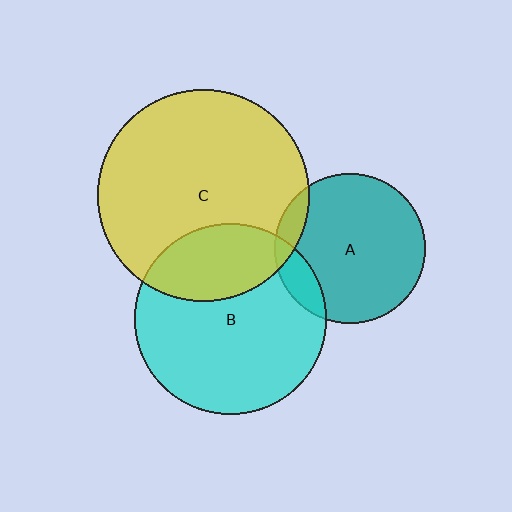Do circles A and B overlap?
Yes.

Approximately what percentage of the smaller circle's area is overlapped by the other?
Approximately 10%.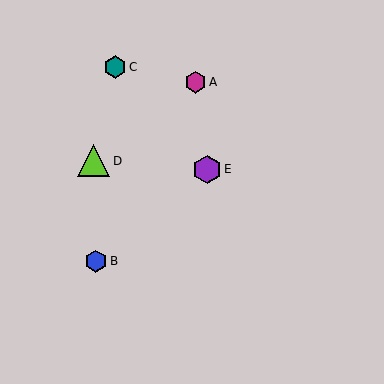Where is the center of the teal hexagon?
The center of the teal hexagon is at (115, 67).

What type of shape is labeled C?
Shape C is a teal hexagon.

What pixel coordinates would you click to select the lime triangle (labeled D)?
Click at (94, 161) to select the lime triangle D.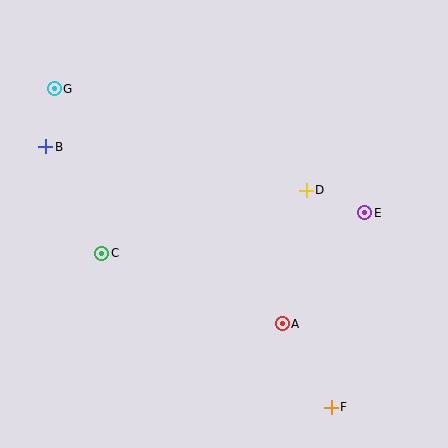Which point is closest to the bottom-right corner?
Point F is closest to the bottom-right corner.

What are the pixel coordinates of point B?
Point B is at (46, 147).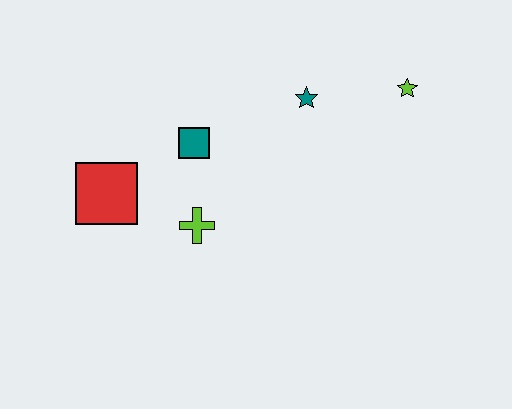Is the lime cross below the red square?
Yes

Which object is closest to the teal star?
The lime star is closest to the teal star.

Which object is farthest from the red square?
The lime star is farthest from the red square.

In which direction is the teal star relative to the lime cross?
The teal star is above the lime cross.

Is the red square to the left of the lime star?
Yes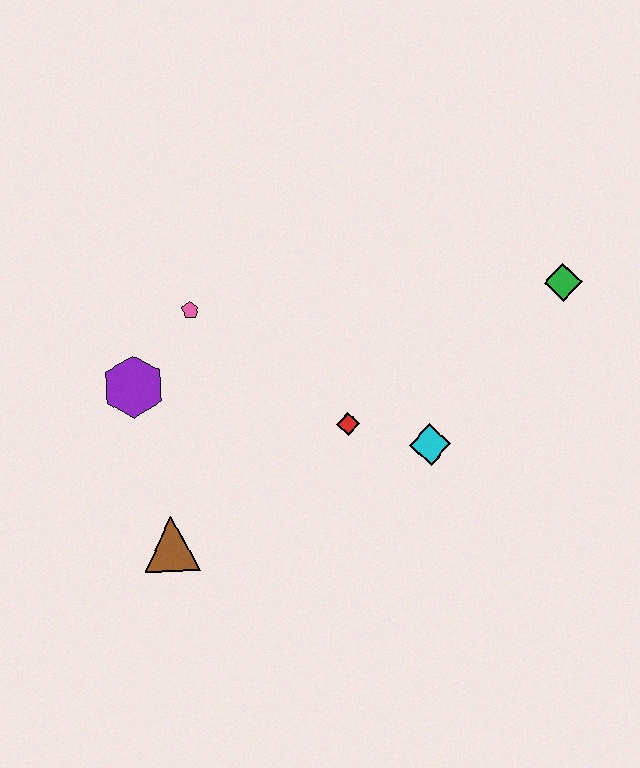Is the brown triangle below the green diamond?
Yes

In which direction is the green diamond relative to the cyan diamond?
The green diamond is above the cyan diamond.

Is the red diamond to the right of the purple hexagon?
Yes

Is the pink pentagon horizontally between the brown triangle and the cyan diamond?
Yes